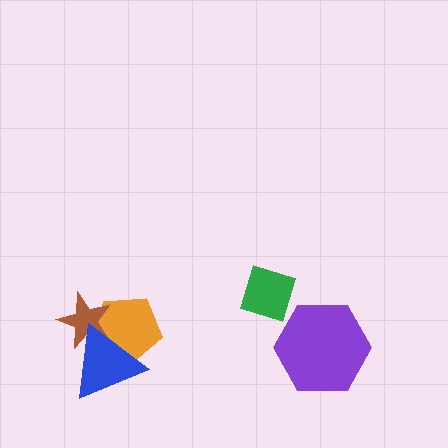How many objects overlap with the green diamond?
0 objects overlap with the green diamond.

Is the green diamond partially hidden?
No, no other shape covers it.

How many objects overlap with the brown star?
2 objects overlap with the brown star.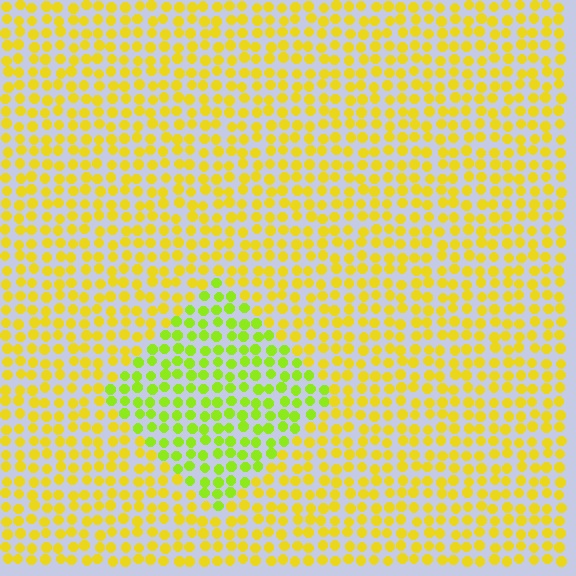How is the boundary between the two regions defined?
The boundary is defined purely by a slight shift in hue (about 33 degrees). Spacing, size, and orientation are identical on both sides.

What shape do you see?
I see a diamond.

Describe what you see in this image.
The image is filled with small yellow elements in a uniform arrangement. A diamond-shaped region is visible where the elements are tinted to a slightly different hue, forming a subtle color boundary.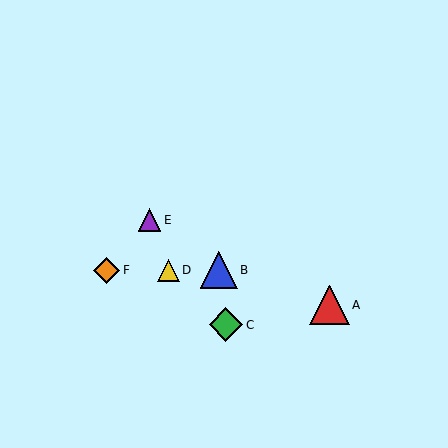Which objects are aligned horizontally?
Objects B, D, F are aligned horizontally.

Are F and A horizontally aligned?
No, F is at y≈270 and A is at y≈305.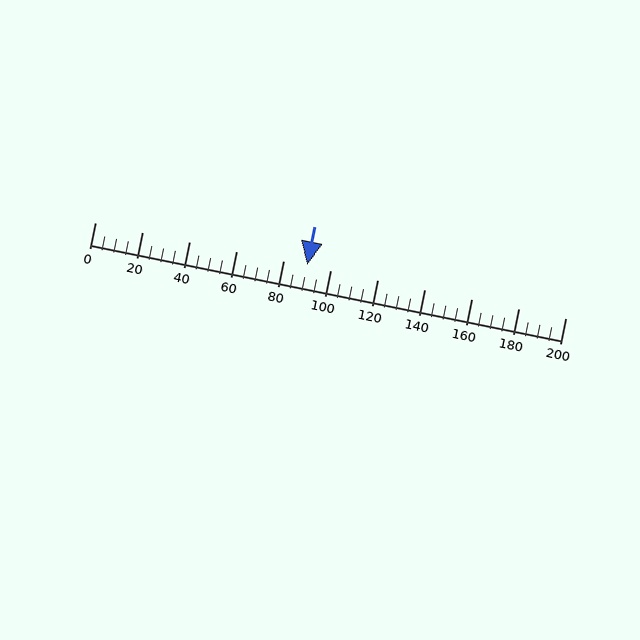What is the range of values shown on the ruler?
The ruler shows values from 0 to 200.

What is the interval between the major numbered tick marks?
The major tick marks are spaced 20 units apart.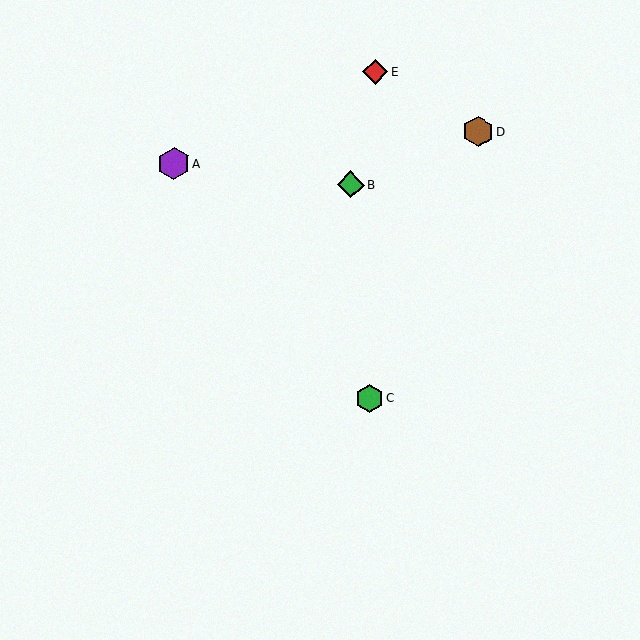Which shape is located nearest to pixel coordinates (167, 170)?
The purple hexagon (labeled A) at (174, 163) is nearest to that location.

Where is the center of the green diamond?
The center of the green diamond is at (351, 185).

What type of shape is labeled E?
Shape E is a red diamond.